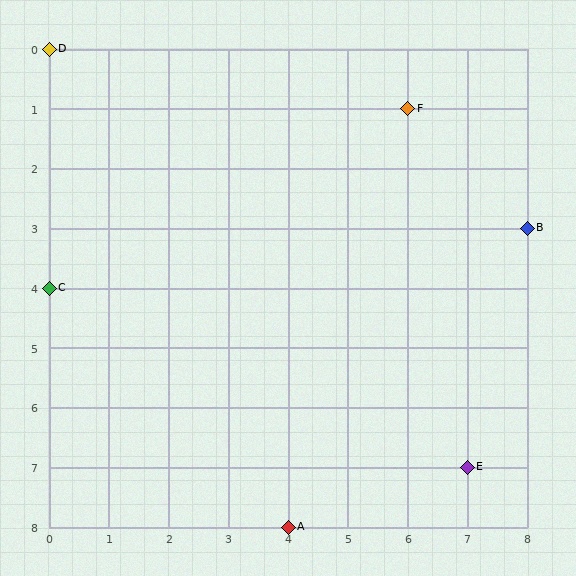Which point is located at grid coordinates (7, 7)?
Point E is at (7, 7).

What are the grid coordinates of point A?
Point A is at grid coordinates (4, 8).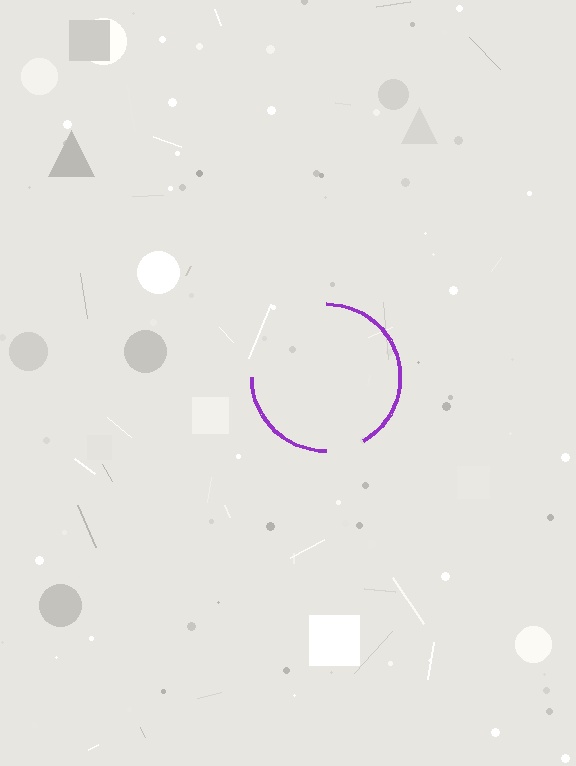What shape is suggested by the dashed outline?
The dashed outline suggests a circle.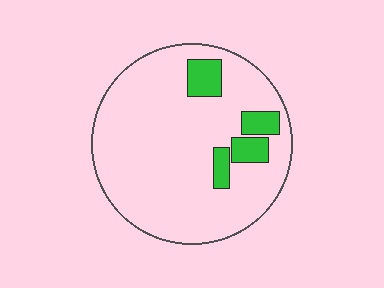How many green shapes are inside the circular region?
4.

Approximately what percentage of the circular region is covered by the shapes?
Approximately 10%.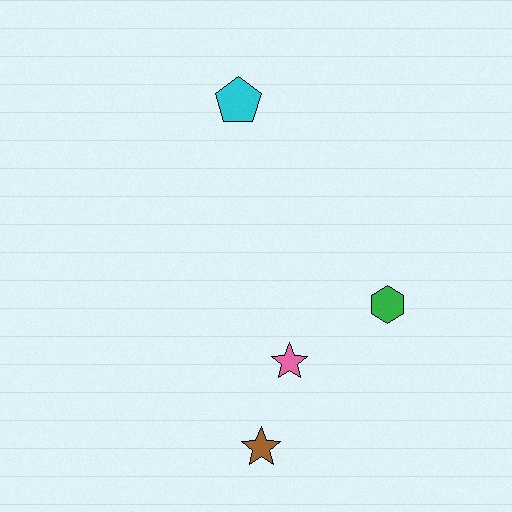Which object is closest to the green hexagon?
The pink star is closest to the green hexagon.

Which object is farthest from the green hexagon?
The cyan pentagon is farthest from the green hexagon.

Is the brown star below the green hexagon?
Yes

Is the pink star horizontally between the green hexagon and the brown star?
Yes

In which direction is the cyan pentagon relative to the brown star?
The cyan pentagon is above the brown star.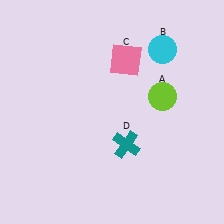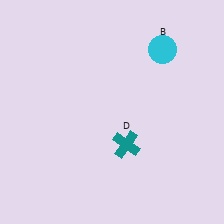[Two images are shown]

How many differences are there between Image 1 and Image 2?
There are 2 differences between the two images.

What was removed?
The lime circle (A), the pink square (C) were removed in Image 2.